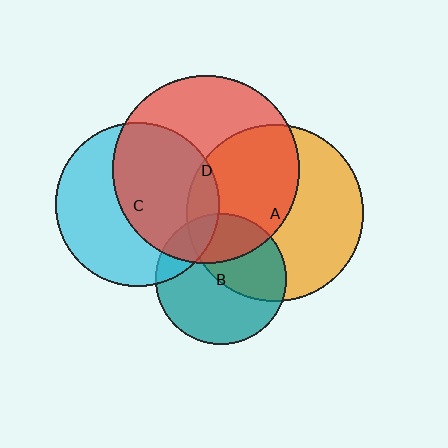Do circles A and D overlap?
Yes.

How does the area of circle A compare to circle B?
Approximately 1.8 times.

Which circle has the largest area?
Circle D (red).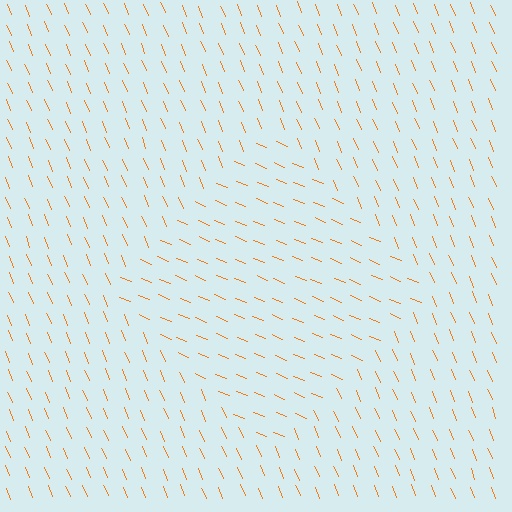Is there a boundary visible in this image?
Yes, there is a texture boundary formed by a change in line orientation.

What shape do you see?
I see a diamond.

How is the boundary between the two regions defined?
The boundary is defined purely by a change in line orientation (approximately 45 degrees difference). All lines are the same color and thickness.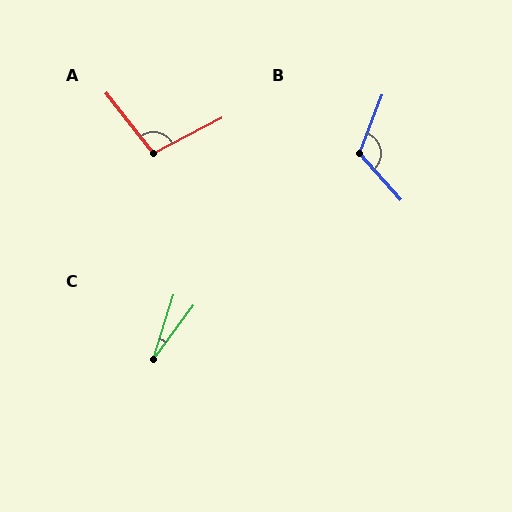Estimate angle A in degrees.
Approximately 100 degrees.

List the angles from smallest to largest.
C (20°), A (100°), B (117°).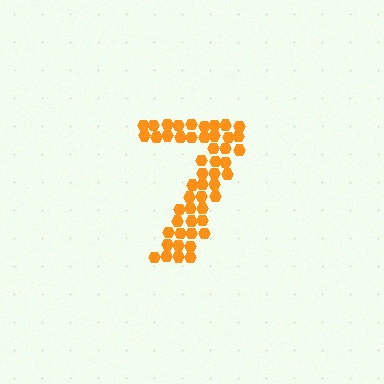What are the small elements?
The small elements are hexagons.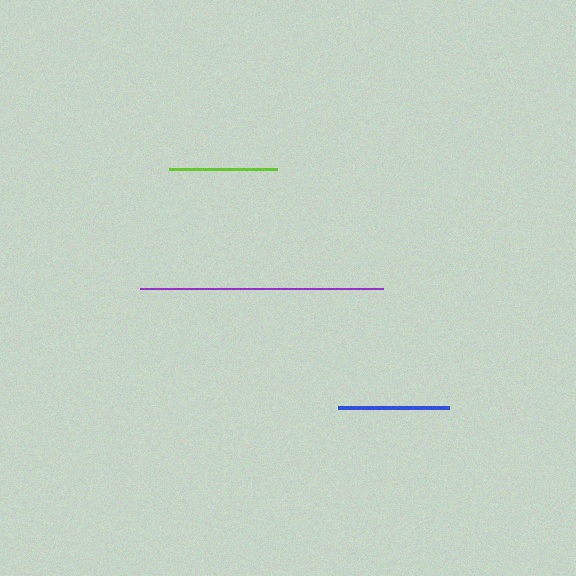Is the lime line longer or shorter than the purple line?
The purple line is longer than the lime line.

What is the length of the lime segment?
The lime segment is approximately 109 pixels long.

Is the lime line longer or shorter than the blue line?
The blue line is longer than the lime line.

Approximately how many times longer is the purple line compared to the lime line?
The purple line is approximately 2.2 times the length of the lime line.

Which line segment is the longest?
The purple line is the longest at approximately 243 pixels.